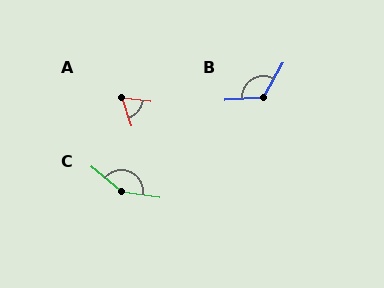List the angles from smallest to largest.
A (63°), B (124°), C (149°).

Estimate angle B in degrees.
Approximately 124 degrees.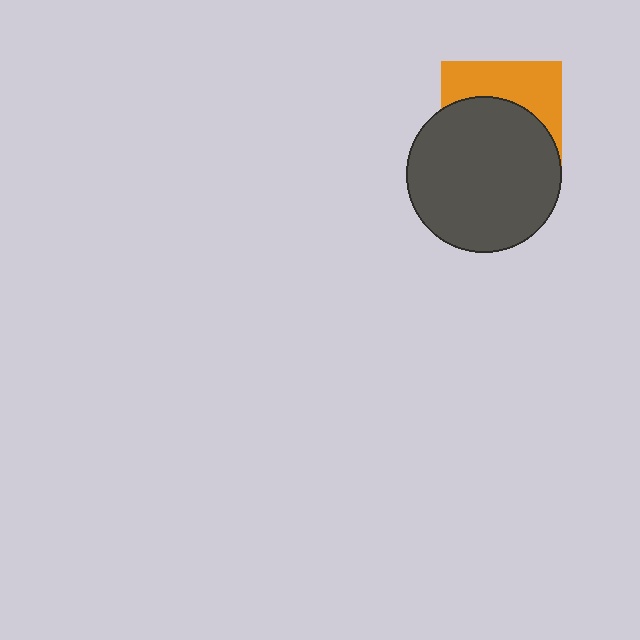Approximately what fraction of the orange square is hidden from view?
Roughly 62% of the orange square is hidden behind the dark gray circle.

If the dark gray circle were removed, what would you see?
You would see the complete orange square.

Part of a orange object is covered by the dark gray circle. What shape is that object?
It is a square.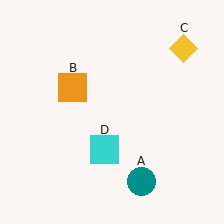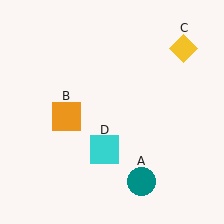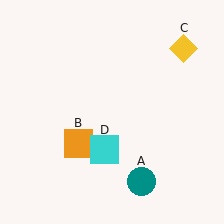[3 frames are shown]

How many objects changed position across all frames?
1 object changed position: orange square (object B).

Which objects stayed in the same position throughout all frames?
Teal circle (object A) and yellow diamond (object C) and cyan square (object D) remained stationary.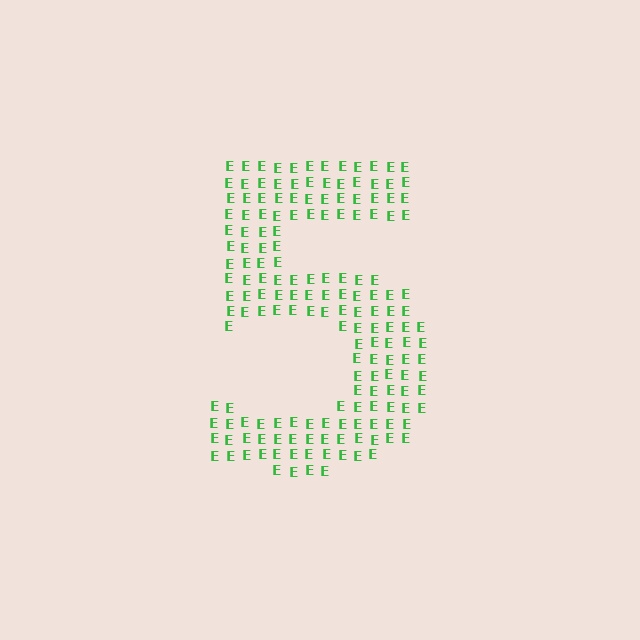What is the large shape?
The large shape is the digit 5.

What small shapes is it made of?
It is made of small letter E's.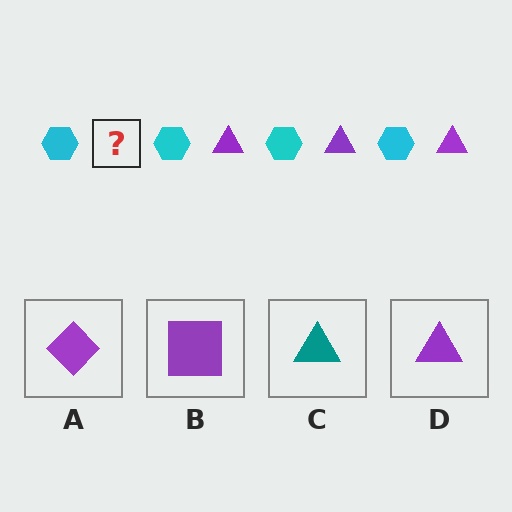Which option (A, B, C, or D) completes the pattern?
D.